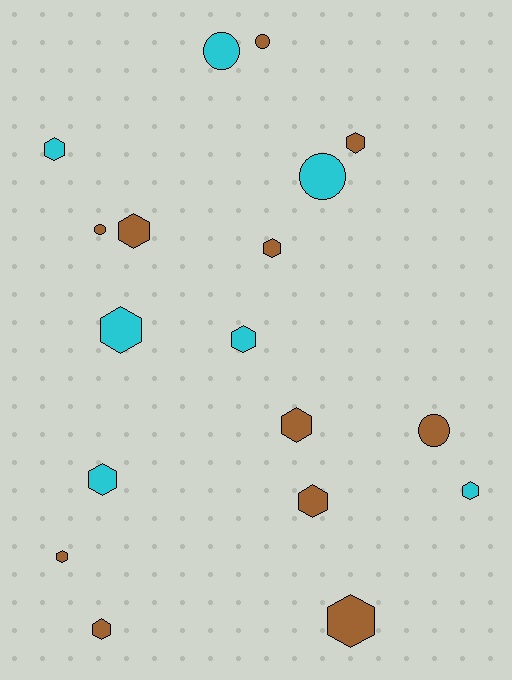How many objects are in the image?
There are 18 objects.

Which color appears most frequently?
Brown, with 11 objects.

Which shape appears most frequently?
Hexagon, with 13 objects.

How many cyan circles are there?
There are 2 cyan circles.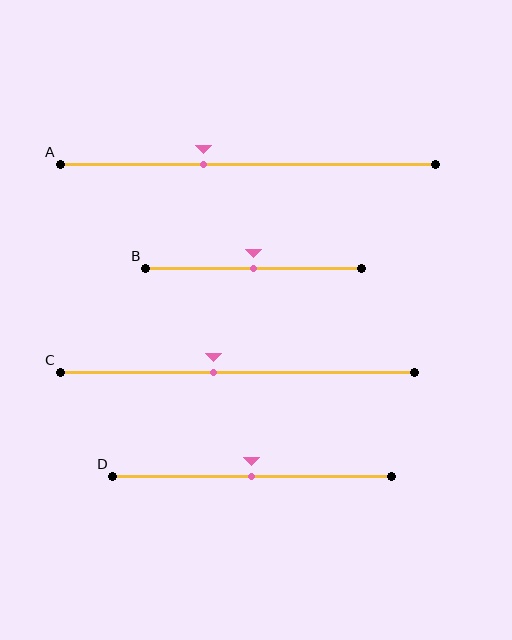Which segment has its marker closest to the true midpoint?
Segment B has its marker closest to the true midpoint.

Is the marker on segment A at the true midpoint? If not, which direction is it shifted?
No, the marker on segment A is shifted to the left by about 12% of the segment length.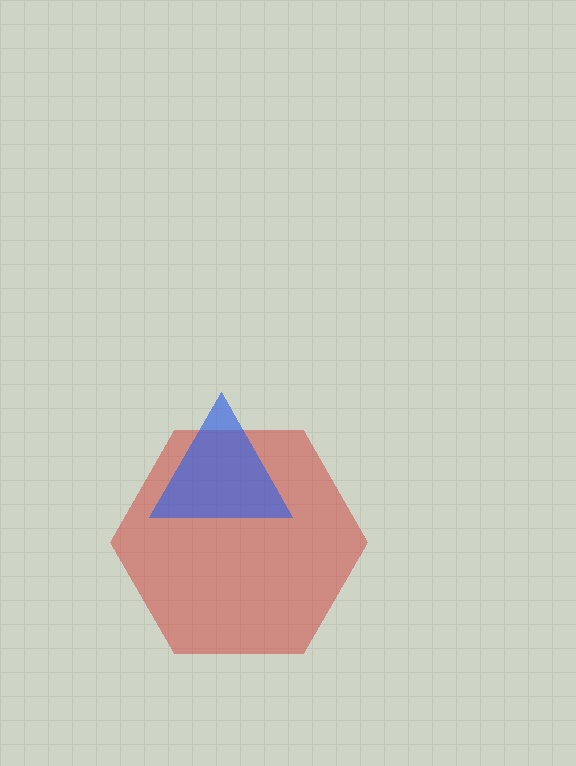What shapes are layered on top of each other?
The layered shapes are: a red hexagon, a blue triangle.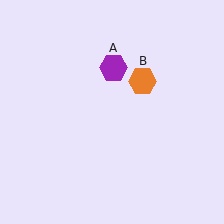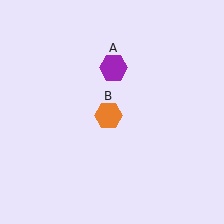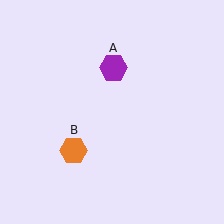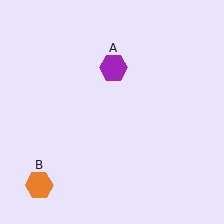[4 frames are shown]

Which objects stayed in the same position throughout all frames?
Purple hexagon (object A) remained stationary.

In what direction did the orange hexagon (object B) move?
The orange hexagon (object B) moved down and to the left.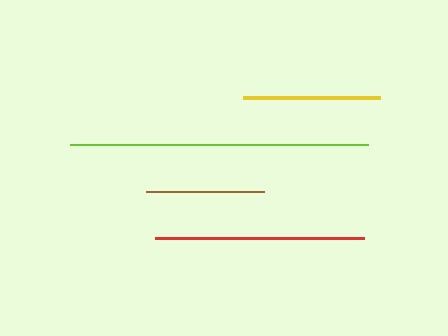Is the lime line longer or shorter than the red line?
The lime line is longer than the red line.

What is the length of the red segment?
The red segment is approximately 209 pixels long.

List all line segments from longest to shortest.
From longest to shortest: lime, red, yellow, brown.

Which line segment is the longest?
The lime line is the longest at approximately 298 pixels.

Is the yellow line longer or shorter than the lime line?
The lime line is longer than the yellow line.